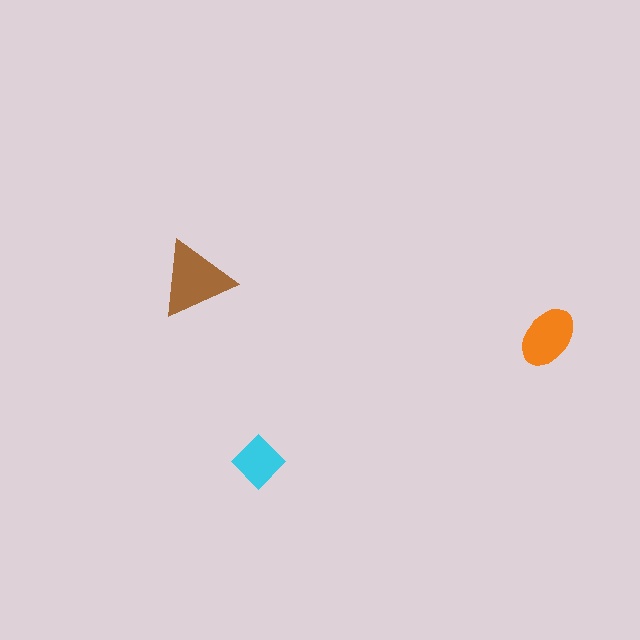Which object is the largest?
The brown triangle.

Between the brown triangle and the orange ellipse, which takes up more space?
The brown triangle.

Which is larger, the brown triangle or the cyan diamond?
The brown triangle.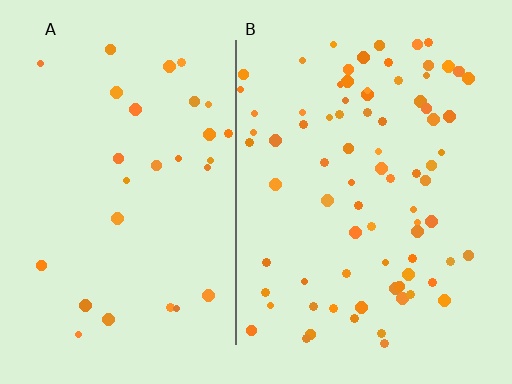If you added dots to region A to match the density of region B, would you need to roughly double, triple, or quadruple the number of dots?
Approximately triple.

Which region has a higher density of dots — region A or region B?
B (the right).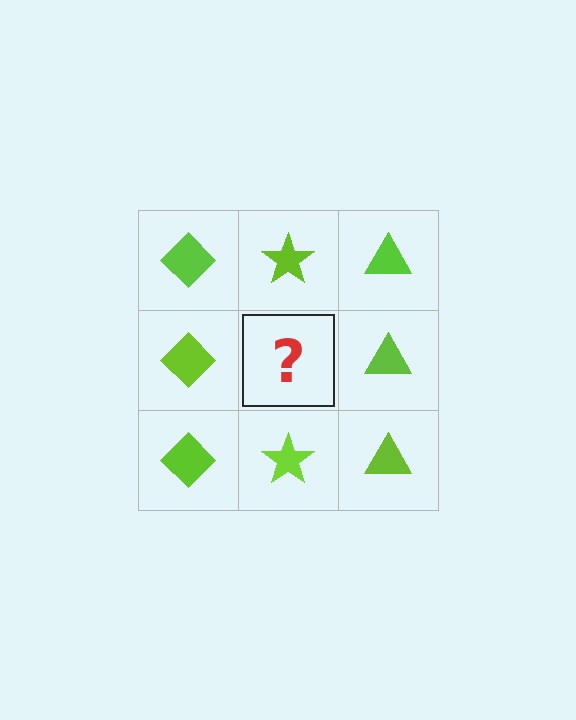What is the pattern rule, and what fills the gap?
The rule is that each column has a consistent shape. The gap should be filled with a lime star.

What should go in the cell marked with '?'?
The missing cell should contain a lime star.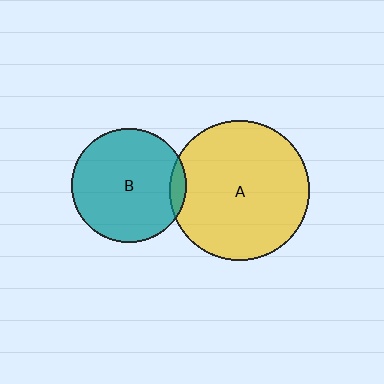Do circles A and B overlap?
Yes.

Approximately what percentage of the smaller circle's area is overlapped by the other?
Approximately 5%.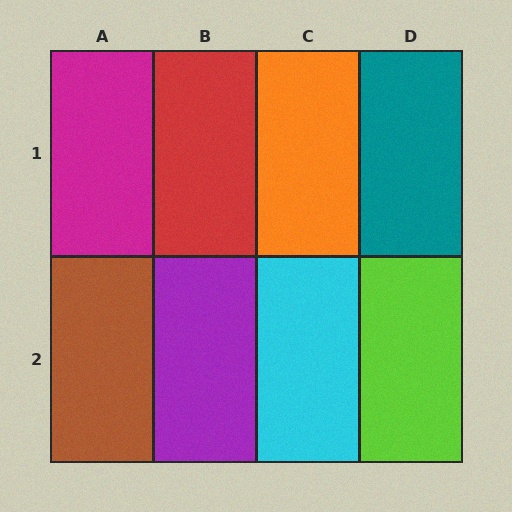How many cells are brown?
1 cell is brown.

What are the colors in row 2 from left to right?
Brown, purple, cyan, lime.